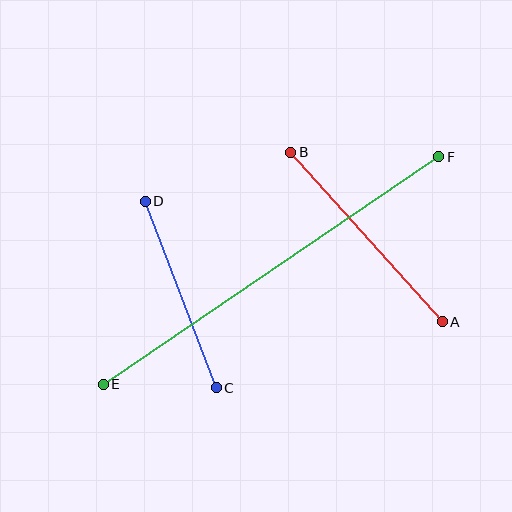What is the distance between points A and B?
The distance is approximately 227 pixels.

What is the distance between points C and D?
The distance is approximately 199 pixels.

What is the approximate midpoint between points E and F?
The midpoint is at approximately (271, 270) pixels.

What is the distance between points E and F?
The distance is approximately 405 pixels.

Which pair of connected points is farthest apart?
Points E and F are farthest apart.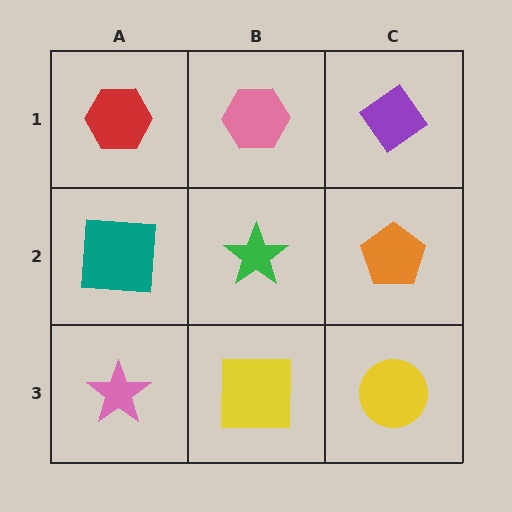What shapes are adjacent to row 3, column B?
A green star (row 2, column B), a pink star (row 3, column A), a yellow circle (row 3, column C).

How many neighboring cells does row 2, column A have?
3.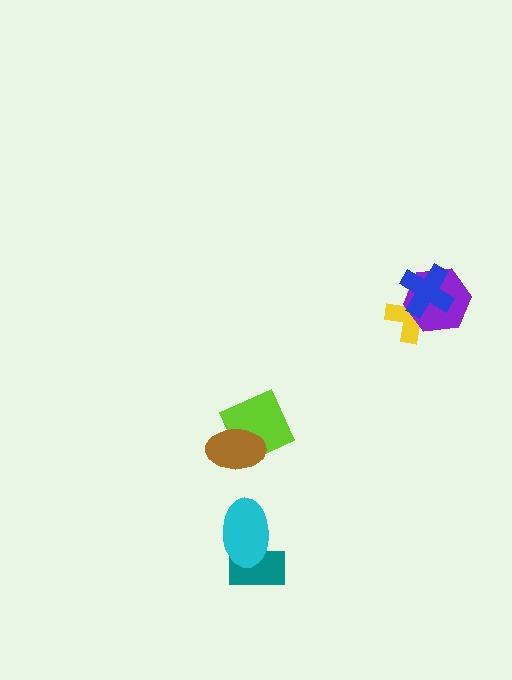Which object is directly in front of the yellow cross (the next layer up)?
The purple hexagon is directly in front of the yellow cross.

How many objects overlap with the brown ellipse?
1 object overlaps with the brown ellipse.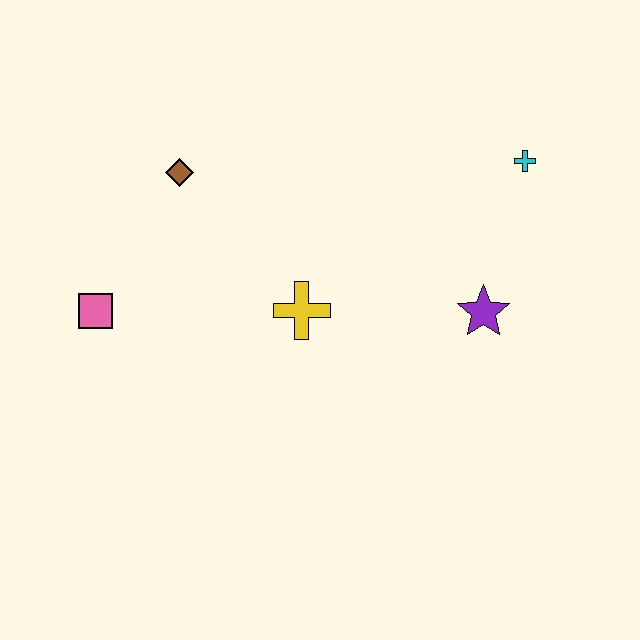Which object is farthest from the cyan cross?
The pink square is farthest from the cyan cross.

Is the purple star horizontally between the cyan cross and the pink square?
Yes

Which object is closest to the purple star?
The cyan cross is closest to the purple star.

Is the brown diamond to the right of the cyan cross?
No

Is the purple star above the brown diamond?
No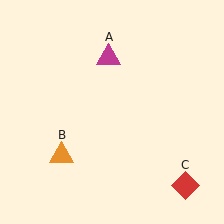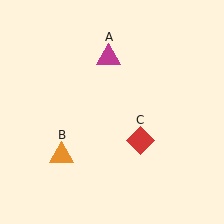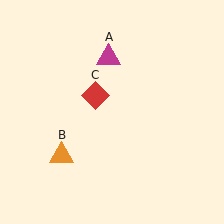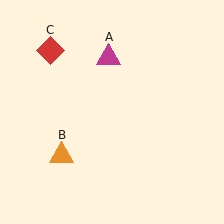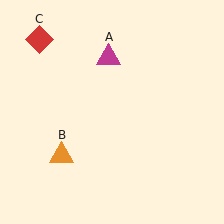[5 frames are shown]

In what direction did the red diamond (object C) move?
The red diamond (object C) moved up and to the left.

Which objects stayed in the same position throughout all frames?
Magenta triangle (object A) and orange triangle (object B) remained stationary.